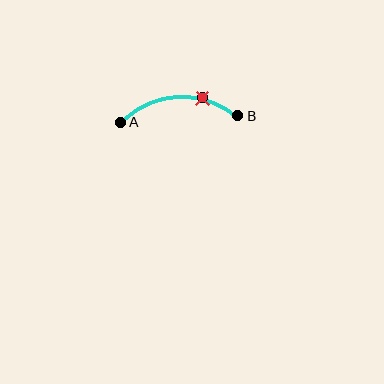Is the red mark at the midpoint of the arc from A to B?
No. The red mark lies on the arc but is closer to endpoint B. The arc midpoint would be at the point on the curve equidistant along the arc from both A and B.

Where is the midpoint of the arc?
The arc midpoint is the point on the curve farthest from the straight line joining A and B. It sits above that line.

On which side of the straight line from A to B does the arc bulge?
The arc bulges above the straight line connecting A and B.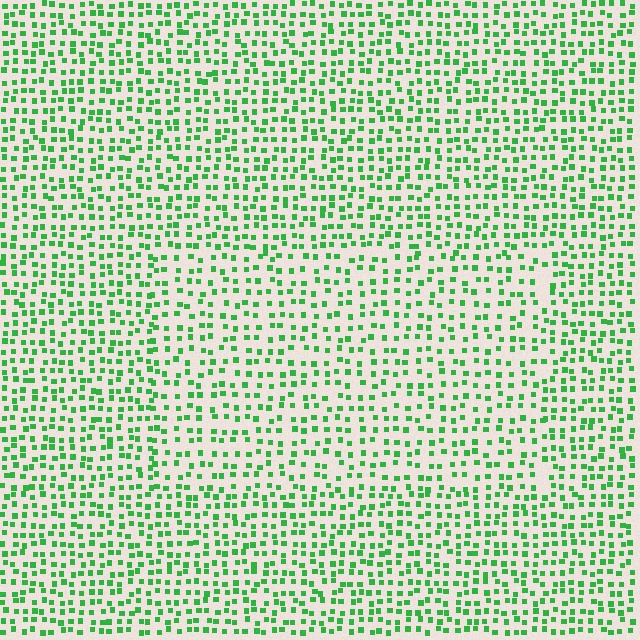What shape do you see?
I see a rectangle.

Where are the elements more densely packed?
The elements are more densely packed outside the rectangle boundary.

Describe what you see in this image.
The image contains small green elements arranged at two different densities. A rectangle-shaped region is visible where the elements are less densely packed than the surrounding area.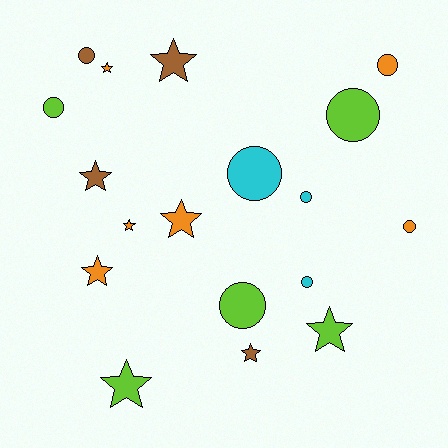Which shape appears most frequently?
Star, with 9 objects.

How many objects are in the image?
There are 18 objects.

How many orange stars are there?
There are 4 orange stars.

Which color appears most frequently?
Orange, with 6 objects.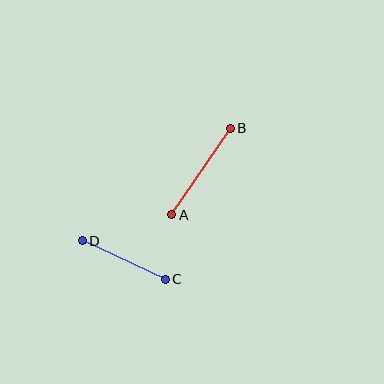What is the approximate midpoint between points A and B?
The midpoint is at approximately (201, 171) pixels.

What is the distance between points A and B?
The distance is approximately 105 pixels.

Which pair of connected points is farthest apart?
Points A and B are farthest apart.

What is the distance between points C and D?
The distance is approximately 92 pixels.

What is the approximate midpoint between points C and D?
The midpoint is at approximately (124, 260) pixels.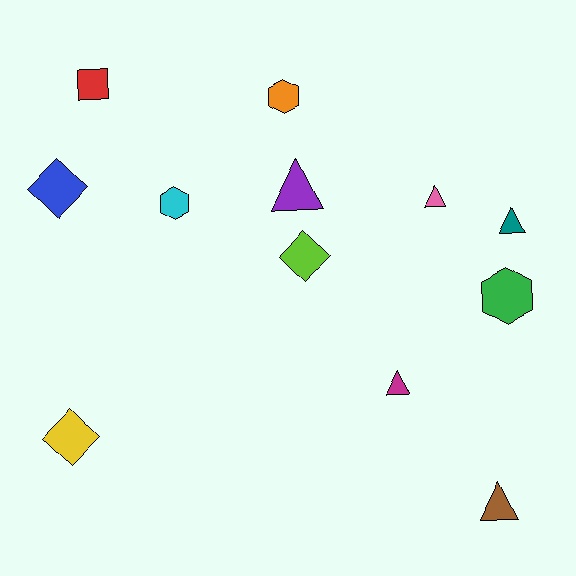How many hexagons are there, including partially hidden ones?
There are 3 hexagons.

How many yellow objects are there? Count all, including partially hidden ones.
There is 1 yellow object.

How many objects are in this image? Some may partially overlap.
There are 12 objects.